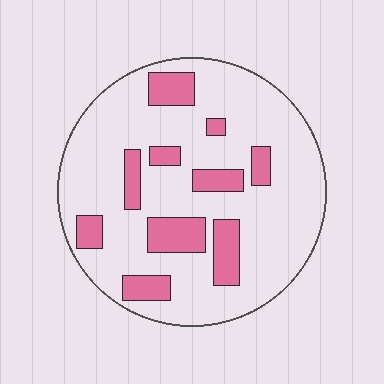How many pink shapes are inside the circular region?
10.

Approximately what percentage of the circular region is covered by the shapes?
Approximately 20%.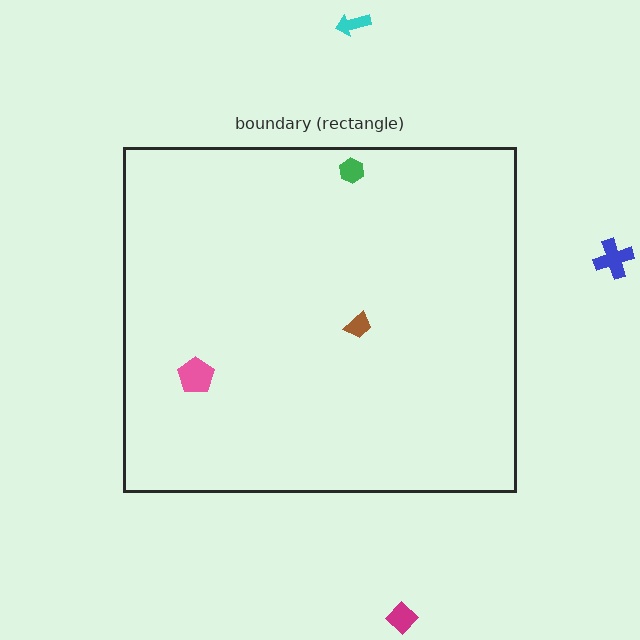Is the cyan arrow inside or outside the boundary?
Outside.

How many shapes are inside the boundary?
3 inside, 3 outside.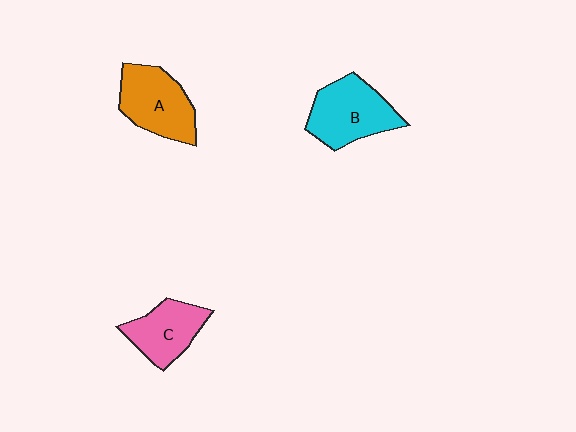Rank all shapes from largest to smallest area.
From largest to smallest: B (cyan), A (orange), C (pink).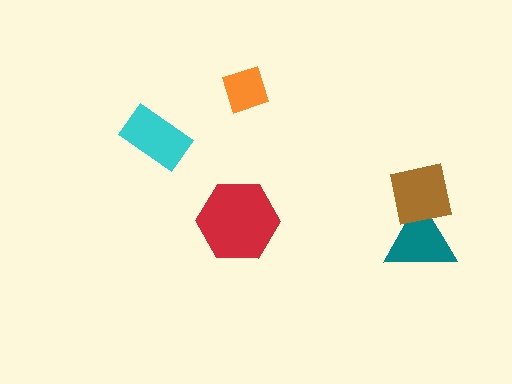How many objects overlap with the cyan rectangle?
0 objects overlap with the cyan rectangle.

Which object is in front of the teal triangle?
The brown square is in front of the teal triangle.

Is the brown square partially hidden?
No, no other shape covers it.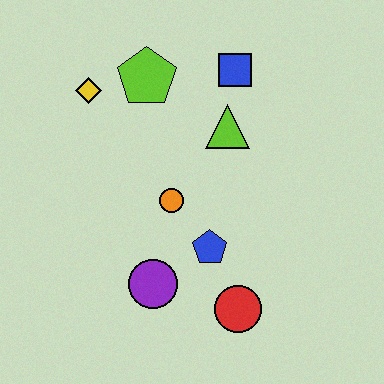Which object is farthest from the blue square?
The red circle is farthest from the blue square.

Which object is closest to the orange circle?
The blue pentagon is closest to the orange circle.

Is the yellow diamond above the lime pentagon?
No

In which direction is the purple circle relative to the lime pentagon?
The purple circle is below the lime pentagon.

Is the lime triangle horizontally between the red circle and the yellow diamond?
Yes